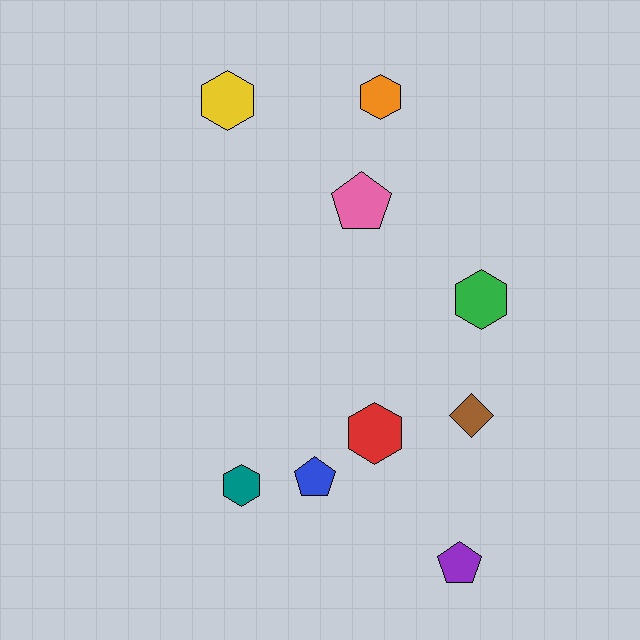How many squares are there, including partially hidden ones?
There are no squares.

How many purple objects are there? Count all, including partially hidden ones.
There is 1 purple object.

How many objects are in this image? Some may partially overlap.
There are 9 objects.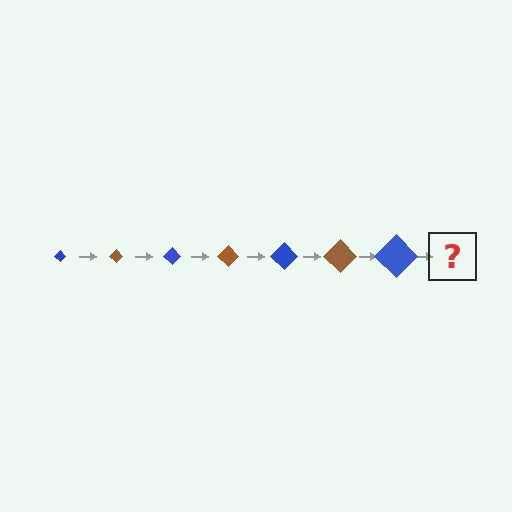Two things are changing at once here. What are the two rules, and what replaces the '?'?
The two rules are that the diamond grows larger each step and the color cycles through blue and brown. The '?' should be a brown diamond, larger than the previous one.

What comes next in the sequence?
The next element should be a brown diamond, larger than the previous one.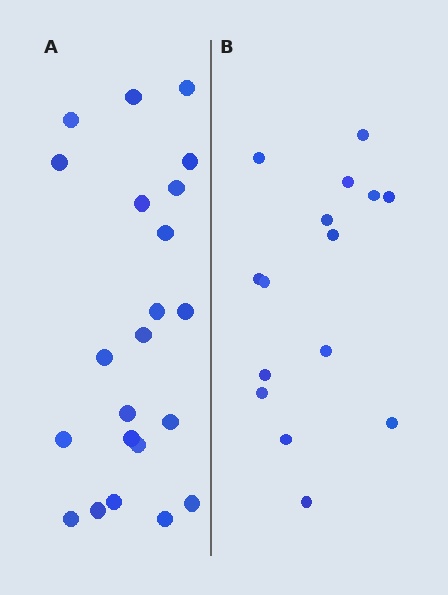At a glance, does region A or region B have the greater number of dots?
Region A (the left region) has more dots.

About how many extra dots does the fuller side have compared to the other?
Region A has roughly 8 or so more dots than region B.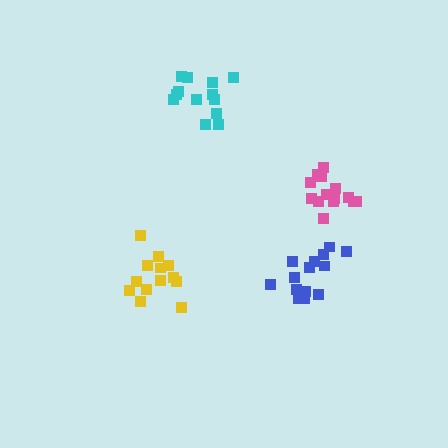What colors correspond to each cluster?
The clusters are colored: yellow, pink, blue, cyan.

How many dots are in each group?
Group 1: 13 dots, Group 2: 14 dots, Group 3: 15 dots, Group 4: 13 dots (55 total).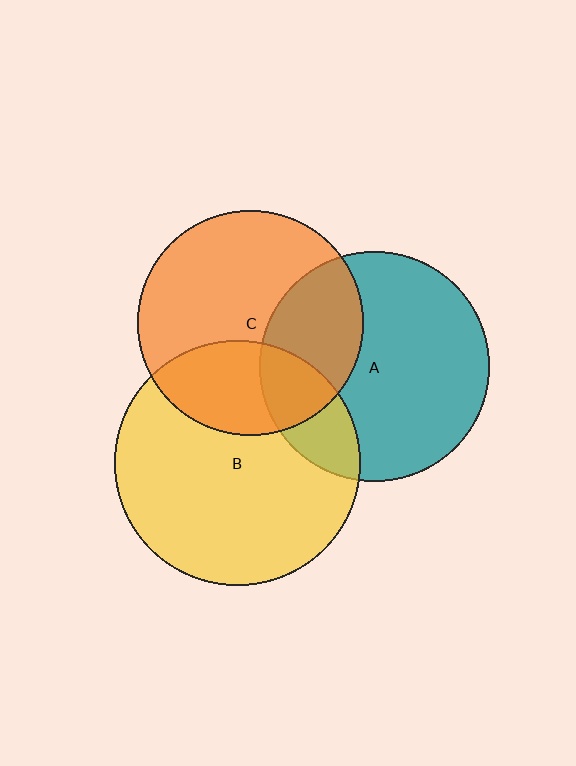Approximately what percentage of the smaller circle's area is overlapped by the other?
Approximately 30%.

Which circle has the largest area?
Circle B (yellow).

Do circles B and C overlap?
Yes.